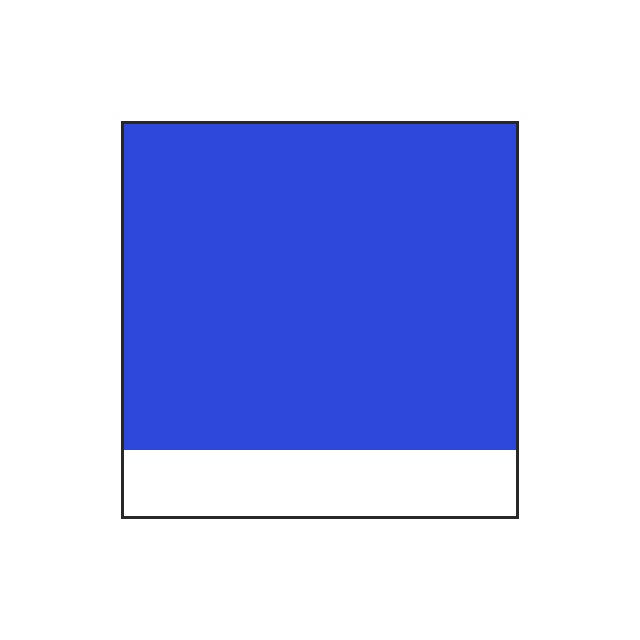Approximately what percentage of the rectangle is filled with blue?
Approximately 85%.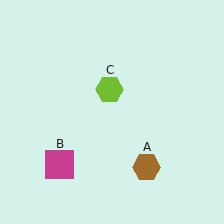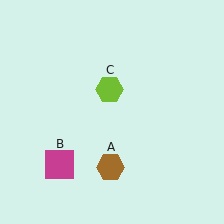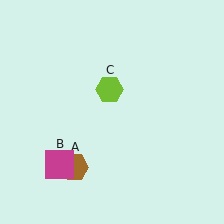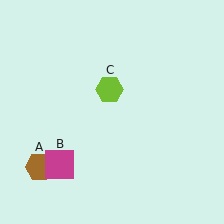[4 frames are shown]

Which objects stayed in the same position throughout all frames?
Magenta square (object B) and lime hexagon (object C) remained stationary.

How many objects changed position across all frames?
1 object changed position: brown hexagon (object A).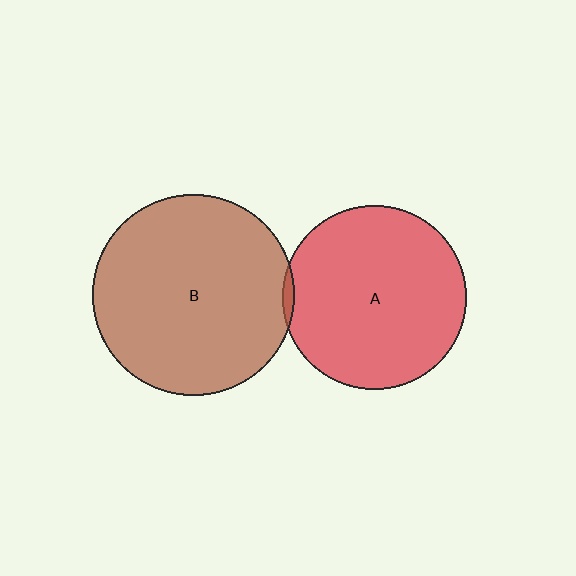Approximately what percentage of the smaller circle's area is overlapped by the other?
Approximately 5%.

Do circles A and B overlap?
Yes.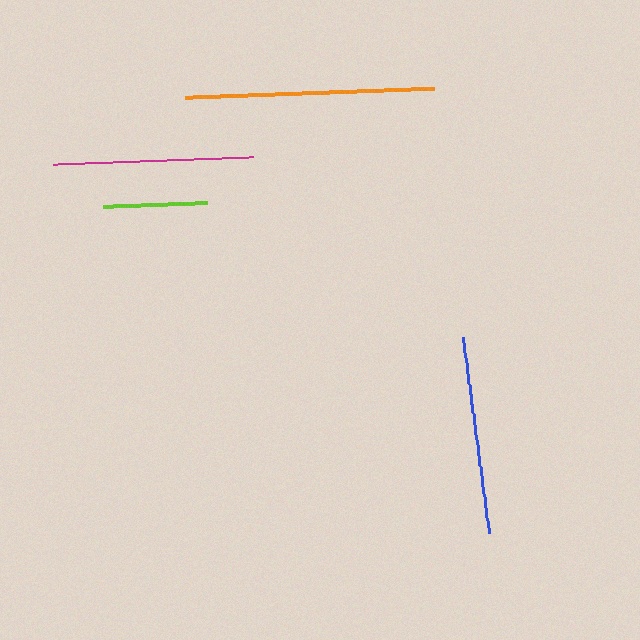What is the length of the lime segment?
The lime segment is approximately 104 pixels long.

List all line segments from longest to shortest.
From longest to shortest: orange, magenta, blue, lime.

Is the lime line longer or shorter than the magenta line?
The magenta line is longer than the lime line.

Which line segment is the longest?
The orange line is the longest at approximately 249 pixels.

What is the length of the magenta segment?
The magenta segment is approximately 200 pixels long.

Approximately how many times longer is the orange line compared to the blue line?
The orange line is approximately 1.3 times the length of the blue line.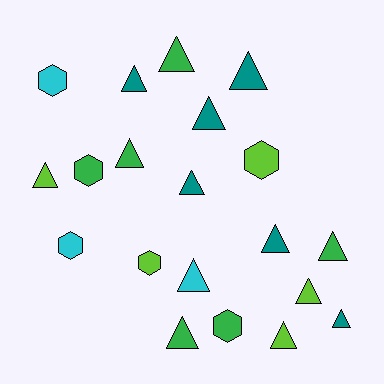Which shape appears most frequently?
Triangle, with 14 objects.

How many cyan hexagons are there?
There are 2 cyan hexagons.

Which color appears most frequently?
Green, with 6 objects.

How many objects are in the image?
There are 20 objects.